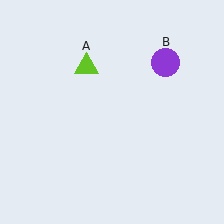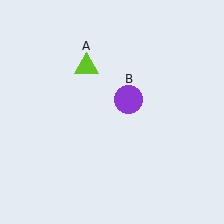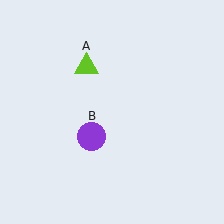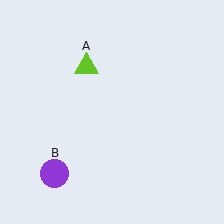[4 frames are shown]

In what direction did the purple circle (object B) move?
The purple circle (object B) moved down and to the left.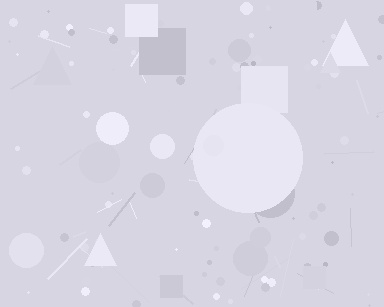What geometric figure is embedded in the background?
A circle is embedded in the background.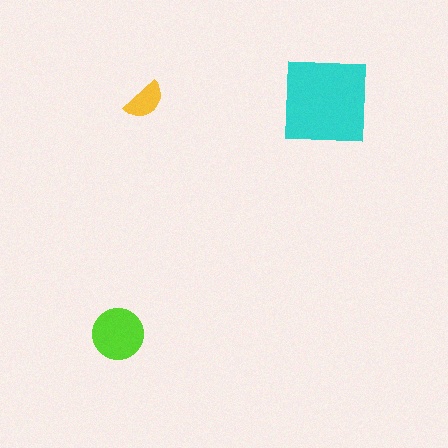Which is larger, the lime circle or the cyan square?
The cyan square.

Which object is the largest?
The cyan square.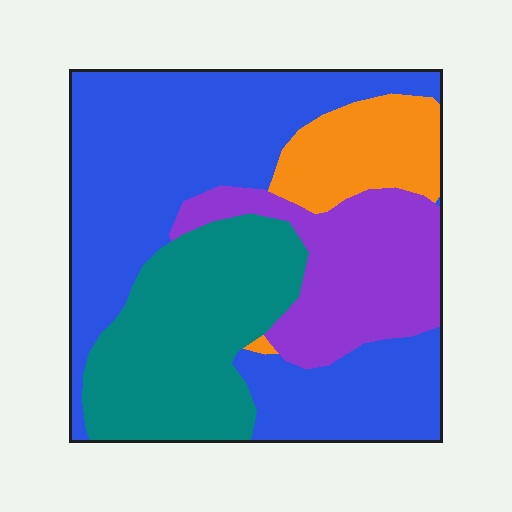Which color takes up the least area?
Orange, at roughly 10%.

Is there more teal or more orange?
Teal.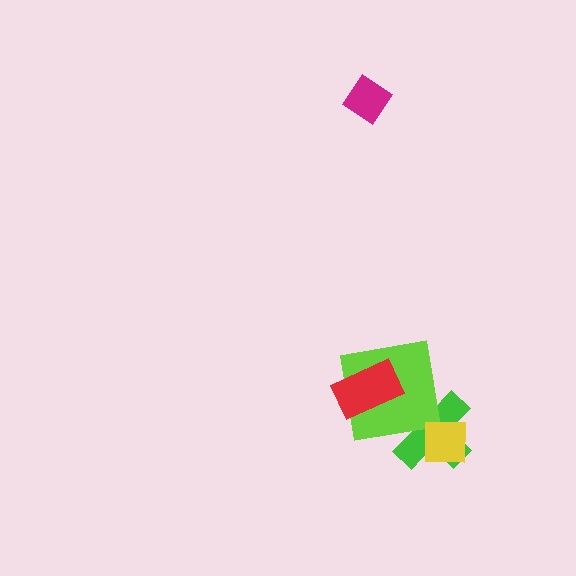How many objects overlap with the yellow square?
1 object overlaps with the yellow square.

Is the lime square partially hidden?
Yes, it is partially covered by another shape.